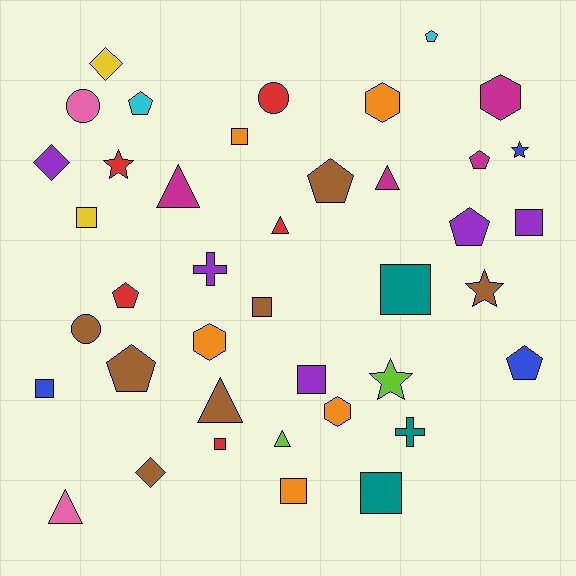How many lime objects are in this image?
There are 2 lime objects.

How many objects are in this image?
There are 40 objects.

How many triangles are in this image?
There are 6 triangles.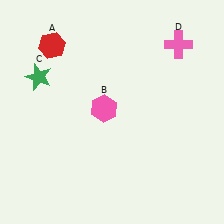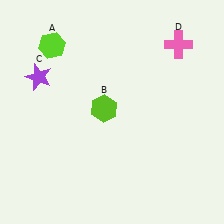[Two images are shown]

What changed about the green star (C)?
In Image 1, C is green. In Image 2, it changed to purple.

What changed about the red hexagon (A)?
In Image 1, A is red. In Image 2, it changed to lime.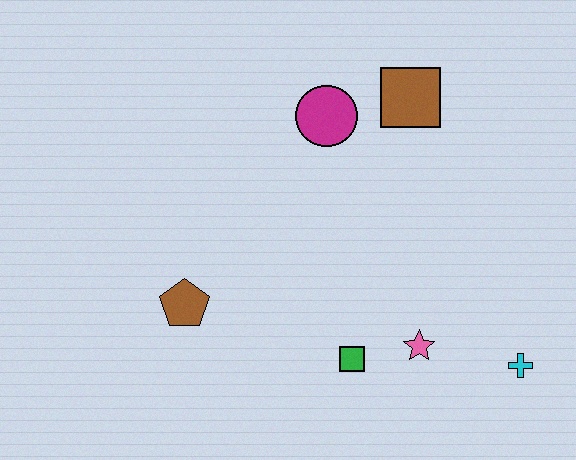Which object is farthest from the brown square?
The brown pentagon is farthest from the brown square.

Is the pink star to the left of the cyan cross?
Yes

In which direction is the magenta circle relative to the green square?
The magenta circle is above the green square.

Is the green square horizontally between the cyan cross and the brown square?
No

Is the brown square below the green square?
No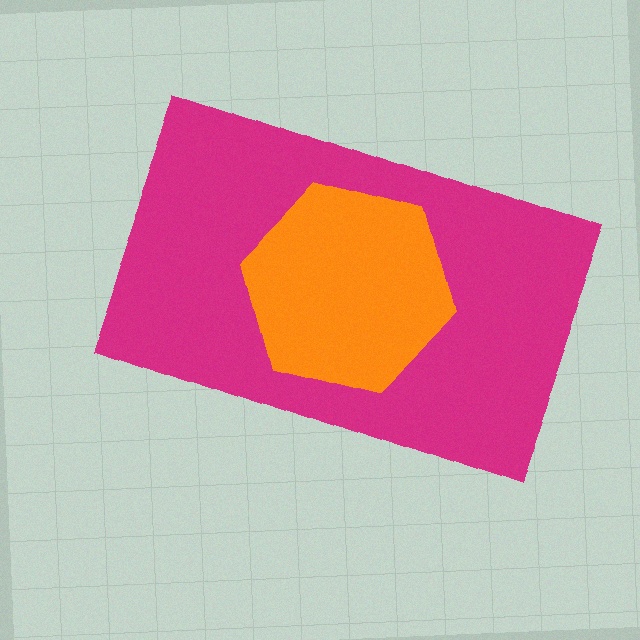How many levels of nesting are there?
2.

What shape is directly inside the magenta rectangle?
The orange hexagon.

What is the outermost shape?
The magenta rectangle.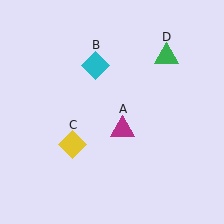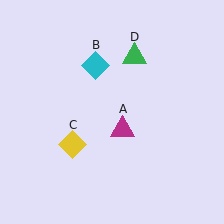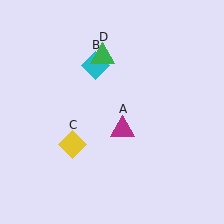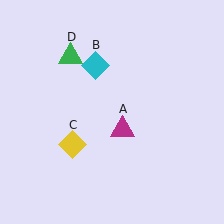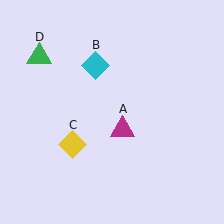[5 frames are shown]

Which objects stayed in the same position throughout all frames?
Magenta triangle (object A) and cyan diamond (object B) and yellow diamond (object C) remained stationary.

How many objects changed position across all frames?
1 object changed position: green triangle (object D).